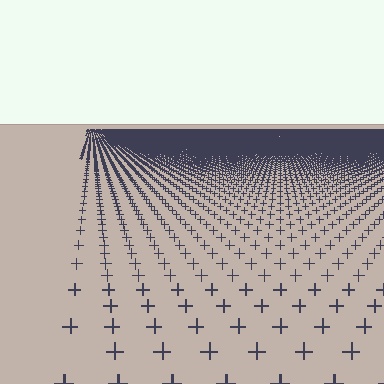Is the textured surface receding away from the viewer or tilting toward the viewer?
The surface is receding away from the viewer. Texture elements get smaller and denser toward the top.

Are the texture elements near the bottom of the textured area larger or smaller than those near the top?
Larger. Near the bottom, elements are closer to the viewer and appear at a bigger on-screen size.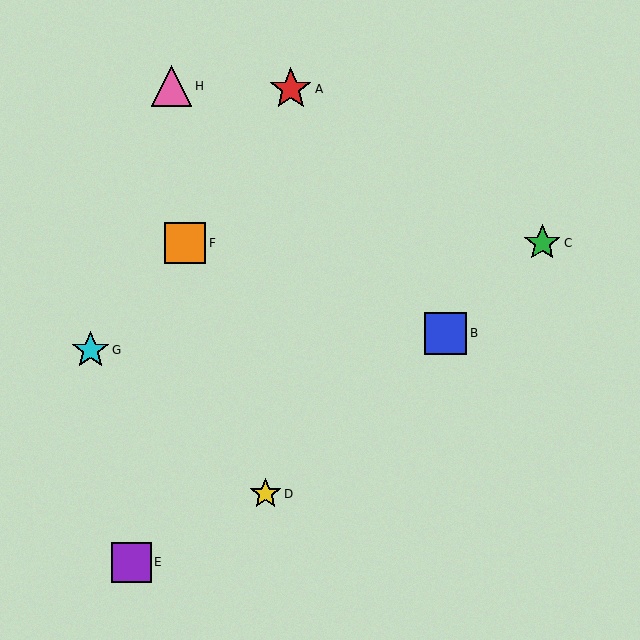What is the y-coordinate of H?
Object H is at y≈86.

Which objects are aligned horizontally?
Objects C, F are aligned horizontally.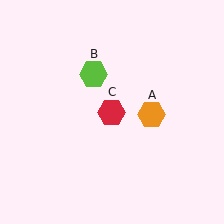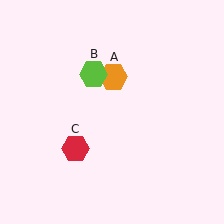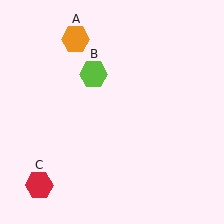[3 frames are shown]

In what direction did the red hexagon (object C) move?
The red hexagon (object C) moved down and to the left.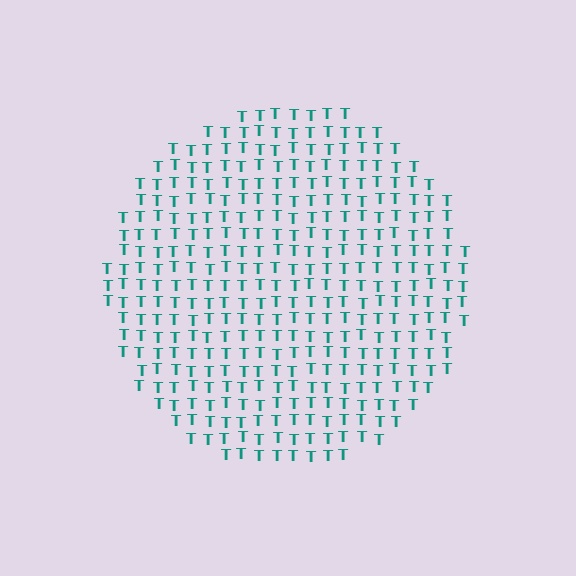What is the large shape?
The large shape is a circle.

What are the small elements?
The small elements are letter T's.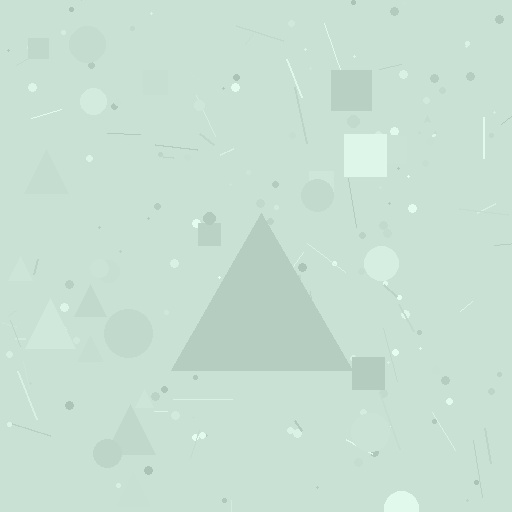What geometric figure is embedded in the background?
A triangle is embedded in the background.